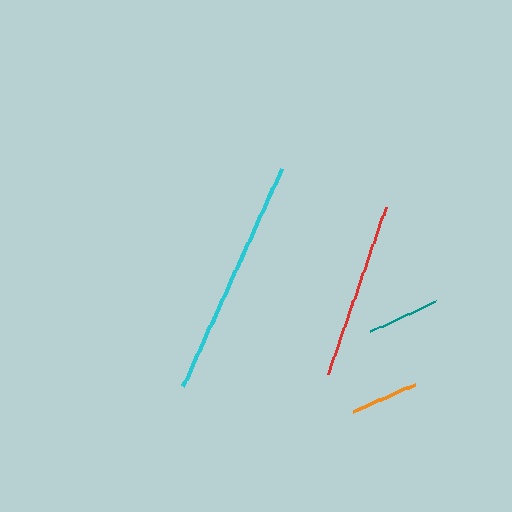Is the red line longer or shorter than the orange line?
The red line is longer than the orange line.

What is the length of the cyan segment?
The cyan segment is approximately 240 pixels long.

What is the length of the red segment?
The red segment is approximately 177 pixels long.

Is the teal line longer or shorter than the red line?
The red line is longer than the teal line.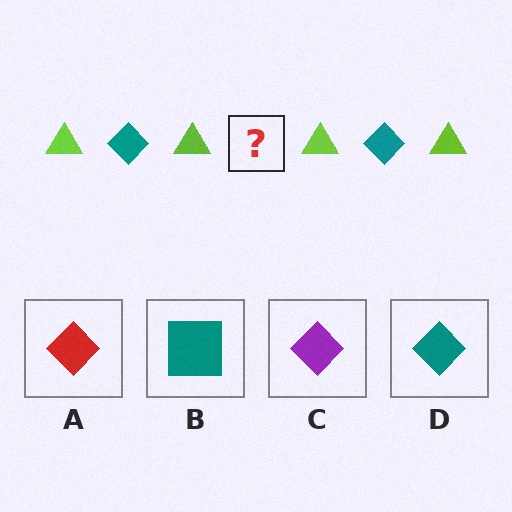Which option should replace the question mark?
Option D.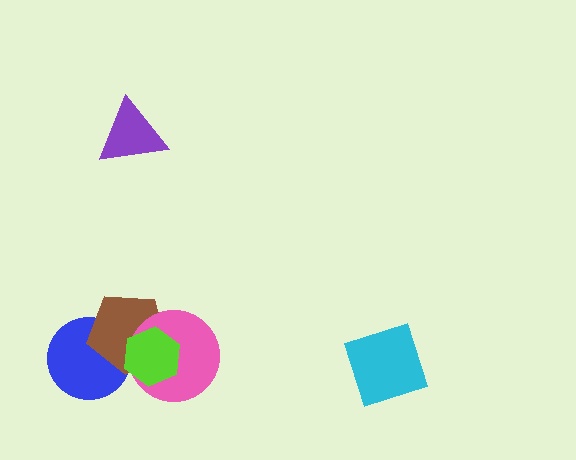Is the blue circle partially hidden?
Yes, it is partially covered by another shape.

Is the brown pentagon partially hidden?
Yes, it is partially covered by another shape.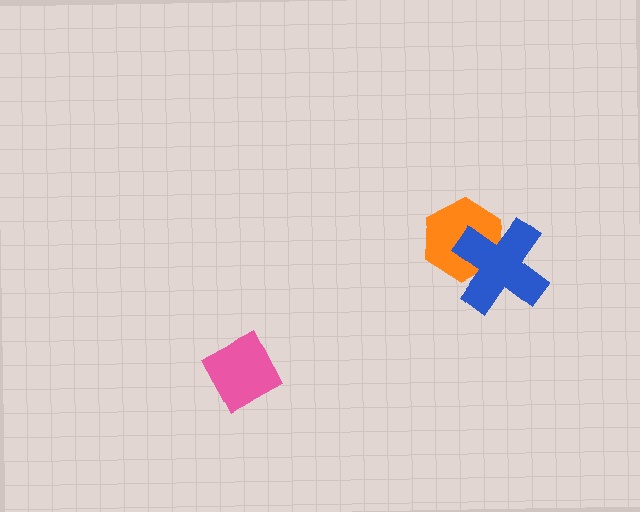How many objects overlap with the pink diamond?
0 objects overlap with the pink diamond.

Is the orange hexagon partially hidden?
Yes, it is partially covered by another shape.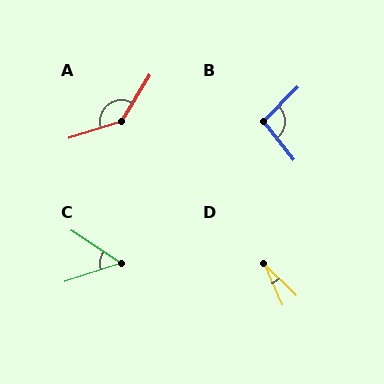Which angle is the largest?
A, at approximately 138 degrees.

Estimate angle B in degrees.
Approximately 96 degrees.